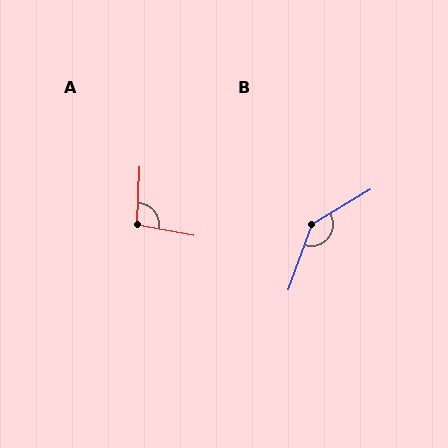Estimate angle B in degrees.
Approximately 141 degrees.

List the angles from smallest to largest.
A (99°), B (141°).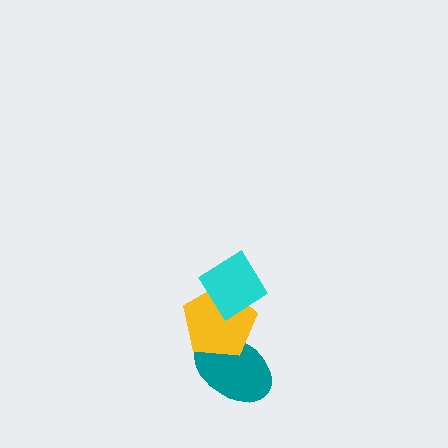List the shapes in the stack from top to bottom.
From top to bottom: the cyan diamond, the yellow pentagon, the teal ellipse.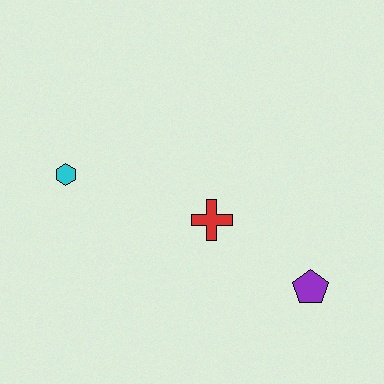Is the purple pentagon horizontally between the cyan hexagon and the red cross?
No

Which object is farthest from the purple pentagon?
The cyan hexagon is farthest from the purple pentagon.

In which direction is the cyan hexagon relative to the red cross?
The cyan hexagon is to the left of the red cross.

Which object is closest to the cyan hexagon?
The red cross is closest to the cyan hexagon.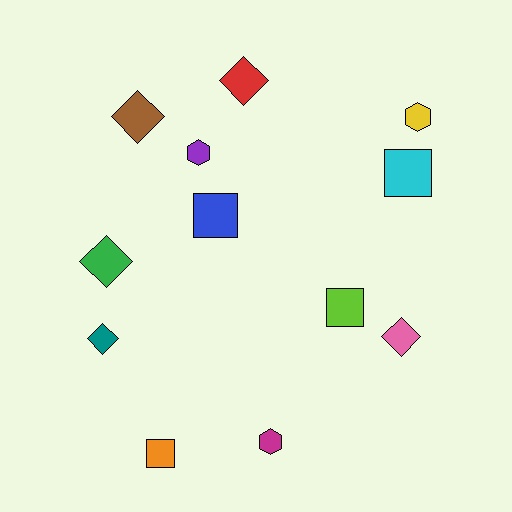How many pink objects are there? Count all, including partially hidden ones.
There is 1 pink object.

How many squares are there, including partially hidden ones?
There are 4 squares.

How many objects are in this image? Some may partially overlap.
There are 12 objects.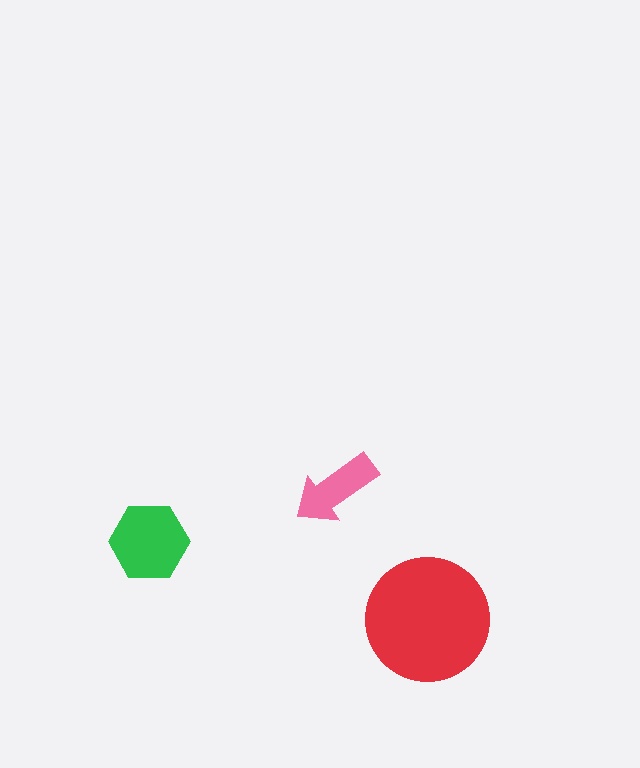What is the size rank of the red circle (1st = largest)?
1st.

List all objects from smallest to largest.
The pink arrow, the green hexagon, the red circle.